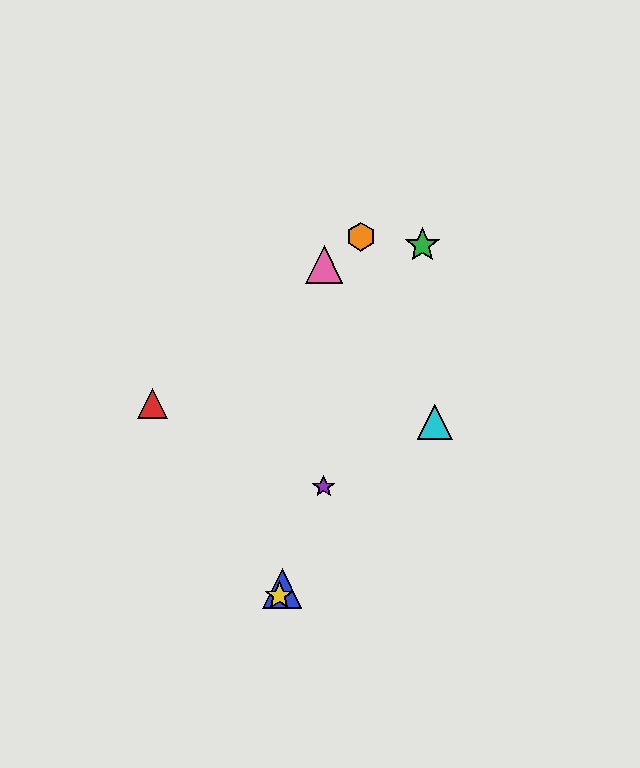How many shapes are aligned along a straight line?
4 shapes (the blue triangle, the green star, the yellow star, the purple star) are aligned along a straight line.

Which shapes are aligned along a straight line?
The blue triangle, the green star, the yellow star, the purple star are aligned along a straight line.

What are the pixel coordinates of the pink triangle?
The pink triangle is at (324, 264).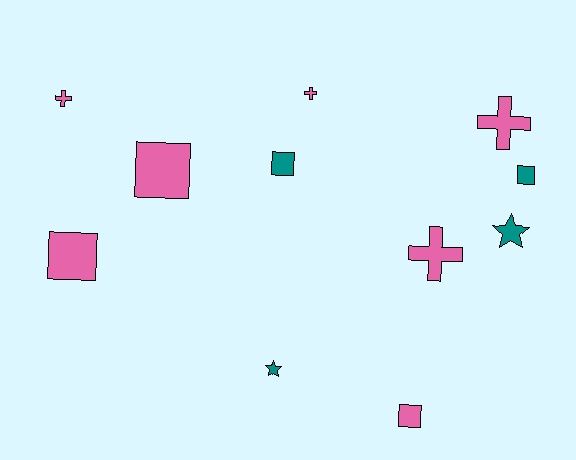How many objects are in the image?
There are 11 objects.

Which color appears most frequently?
Pink, with 7 objects.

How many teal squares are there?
There are 2 teal squares.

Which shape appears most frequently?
Square, with 5 objects.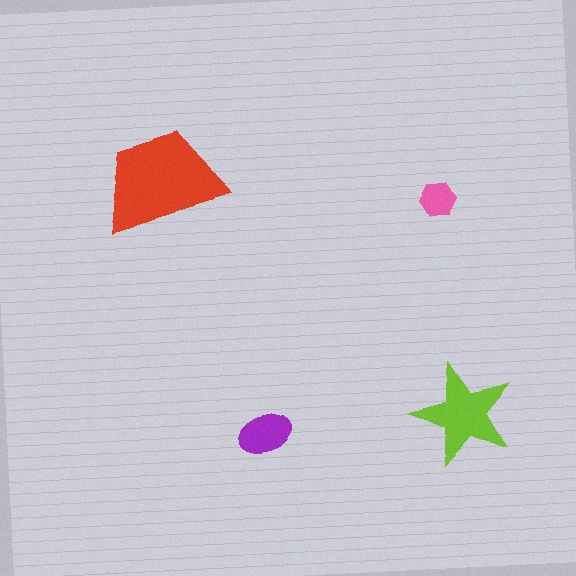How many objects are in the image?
There are 4 objects in the image.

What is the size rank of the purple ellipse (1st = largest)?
3rd.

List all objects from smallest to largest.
The pink hexagon, the purple ellipse, the lime star, the red trapezoid.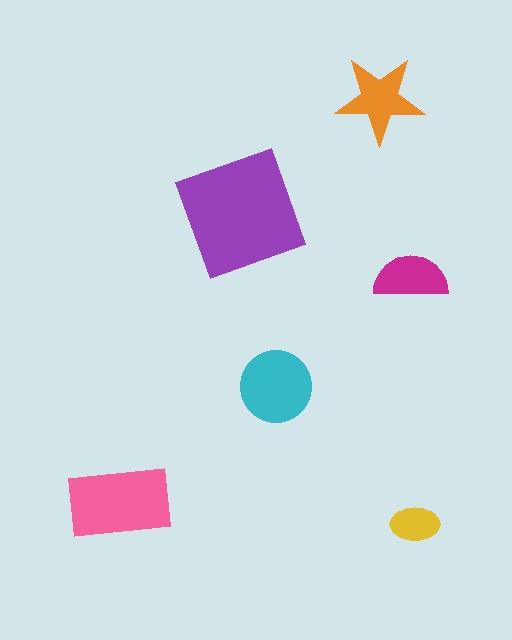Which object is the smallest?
The yellow ellipse.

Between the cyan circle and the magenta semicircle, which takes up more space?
The cyan circle.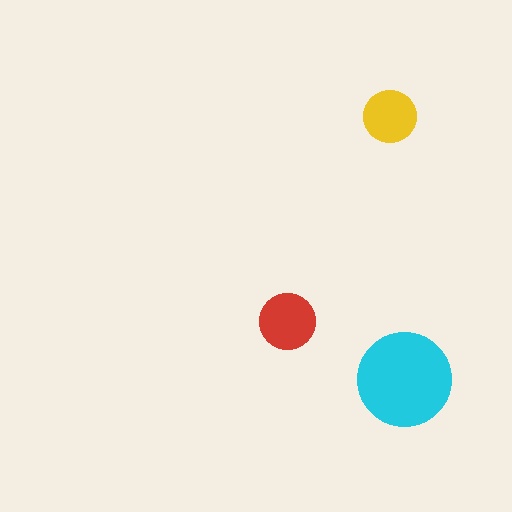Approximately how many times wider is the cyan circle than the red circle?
About 1.5 times wider.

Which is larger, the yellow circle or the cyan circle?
The cyan one.